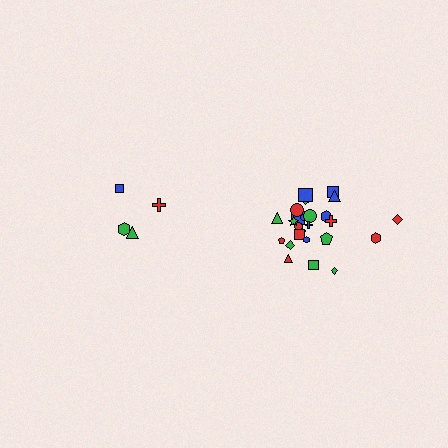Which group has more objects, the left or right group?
The right group.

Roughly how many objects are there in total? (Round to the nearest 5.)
Roughly 30 objects in total.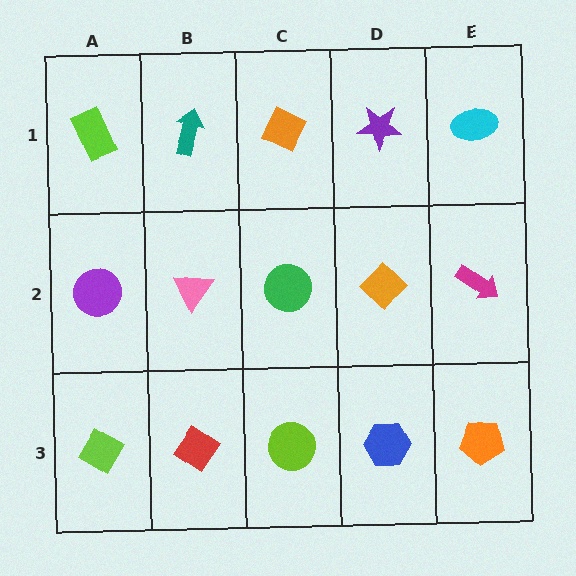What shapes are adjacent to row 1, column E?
A magenta arrow (row 2, column E), a purple star (row 1, column D).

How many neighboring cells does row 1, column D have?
3.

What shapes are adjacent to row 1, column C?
A green circle (row 2, column C), a teal arrow (row 1, column B), a purple star (row 1, column D).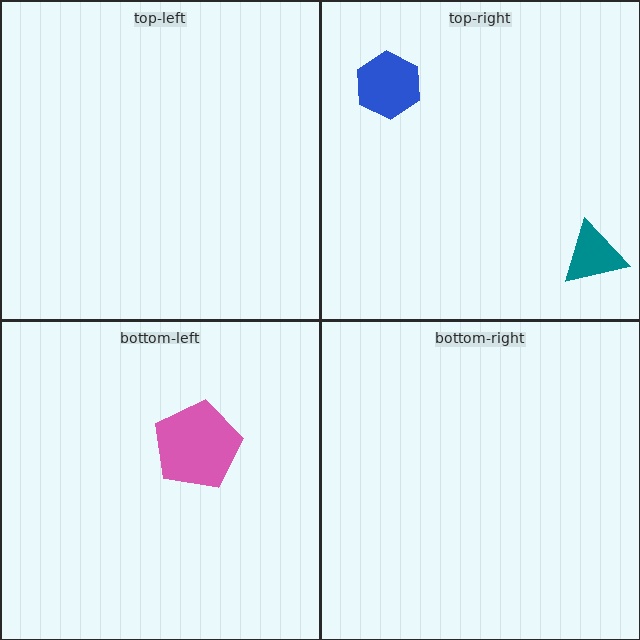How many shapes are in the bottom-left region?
1.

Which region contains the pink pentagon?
The bottom-left region.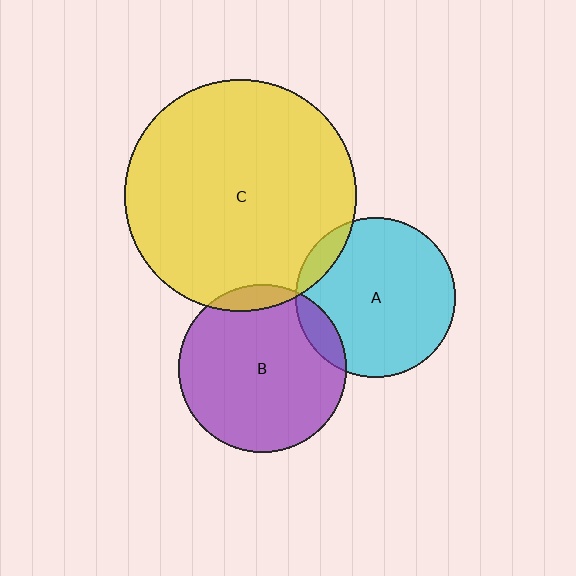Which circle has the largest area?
Circle C (yellow).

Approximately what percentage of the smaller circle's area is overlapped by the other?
Approximately 10%.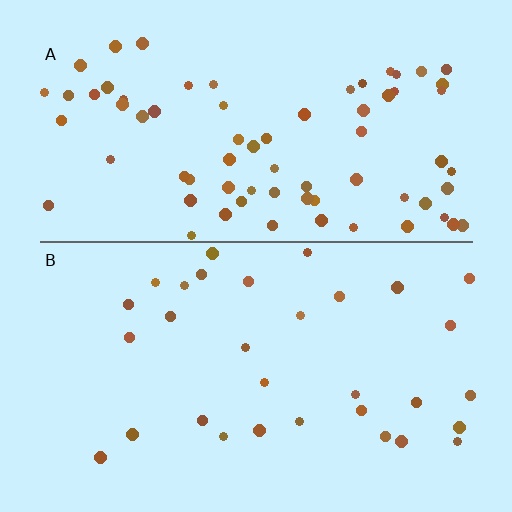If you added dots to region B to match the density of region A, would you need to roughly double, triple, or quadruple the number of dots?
Approximately double.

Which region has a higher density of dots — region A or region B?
A (the top).